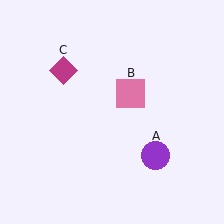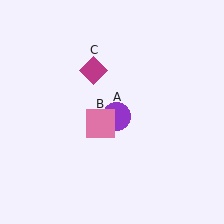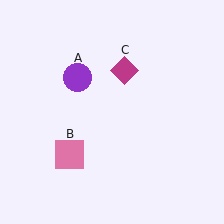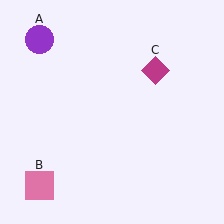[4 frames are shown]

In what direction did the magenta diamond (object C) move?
The magenta diamond (object C) moved right.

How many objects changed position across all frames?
3 objects changed position: purple circle (object A), pink square (object B), magenta diamond (object C).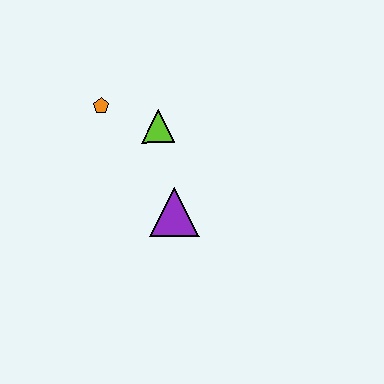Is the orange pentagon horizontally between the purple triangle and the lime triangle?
No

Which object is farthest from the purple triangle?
The orange pentagon is farthest from the purple triangle.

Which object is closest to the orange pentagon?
The lime triangle is closest to the orange pentagon.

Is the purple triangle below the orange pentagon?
Yes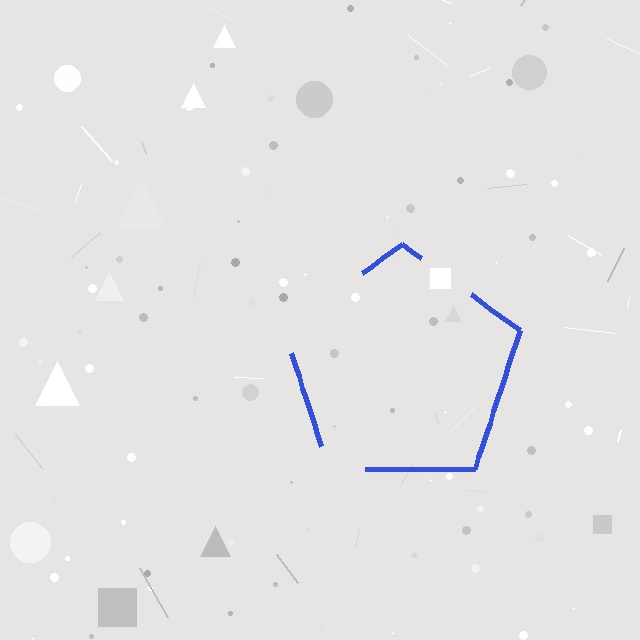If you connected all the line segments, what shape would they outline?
They would outline a pentagon.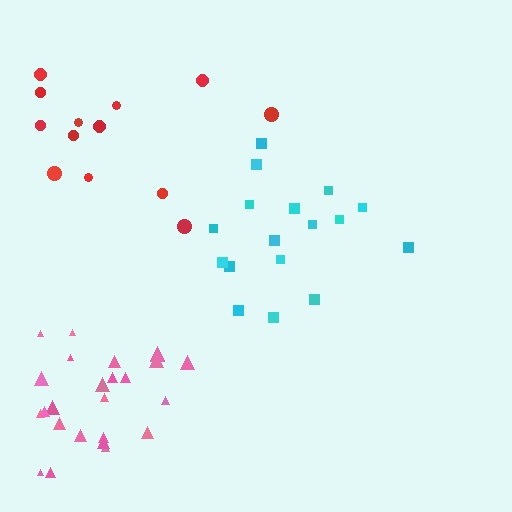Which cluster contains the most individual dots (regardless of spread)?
Pink (26).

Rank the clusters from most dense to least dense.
pink, cyan, red.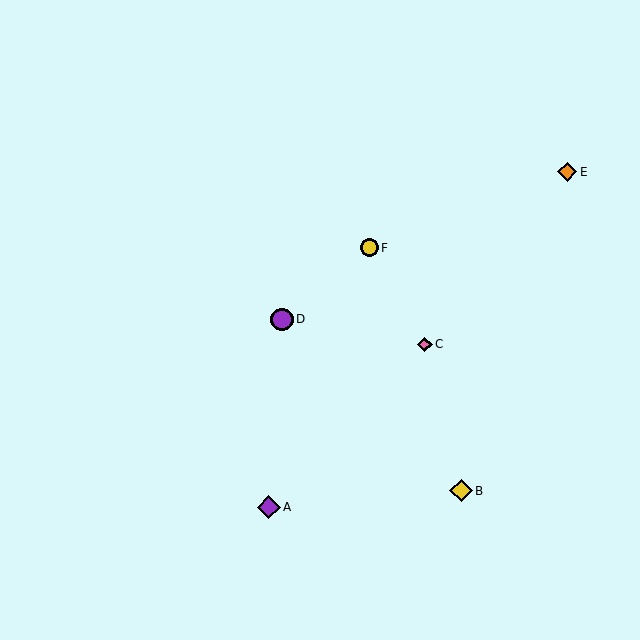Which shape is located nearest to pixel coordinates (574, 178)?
The orange diamond (labeled E) at (567, 172) is nearest to that location.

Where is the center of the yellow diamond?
The center of the yellow diamond is at (461, 491).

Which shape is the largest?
The purple diamond (labeled A) is the largest.